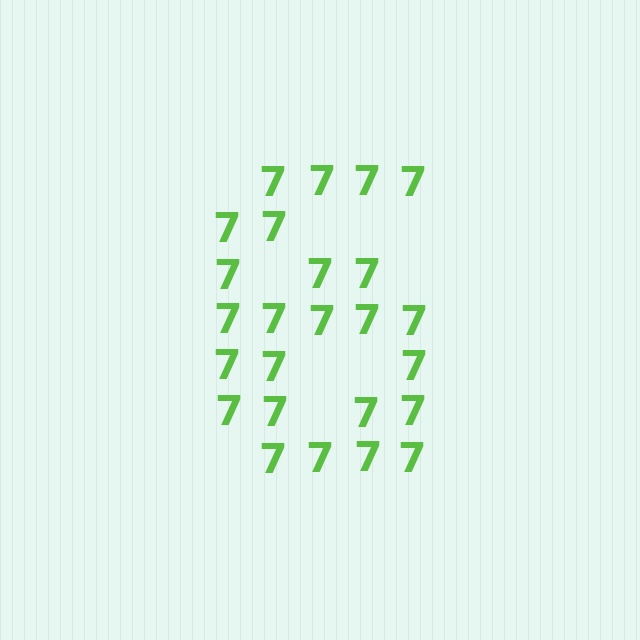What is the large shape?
The large shape is the digit 6.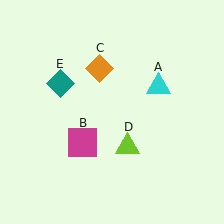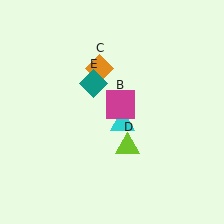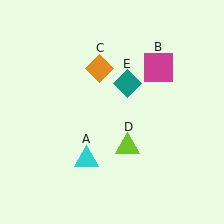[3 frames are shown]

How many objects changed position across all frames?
3 objects changed position: cyan triangle (object A), magenta square (object B), teal diamond (object E).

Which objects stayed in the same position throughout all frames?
Orange diamond (object C) and lime triangle (object D) remained stationary.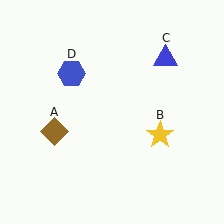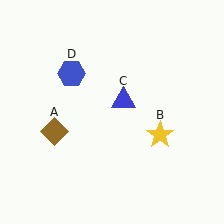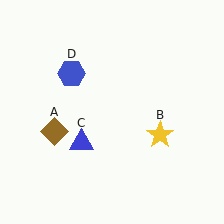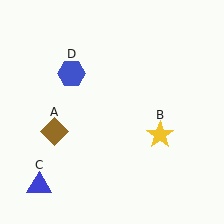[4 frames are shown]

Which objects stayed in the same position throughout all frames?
Brown diamond (object A) and yellow star (object B) and blue hexagon (object D) remained stationary.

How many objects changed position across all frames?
1 object changed position: blue triangle (object C).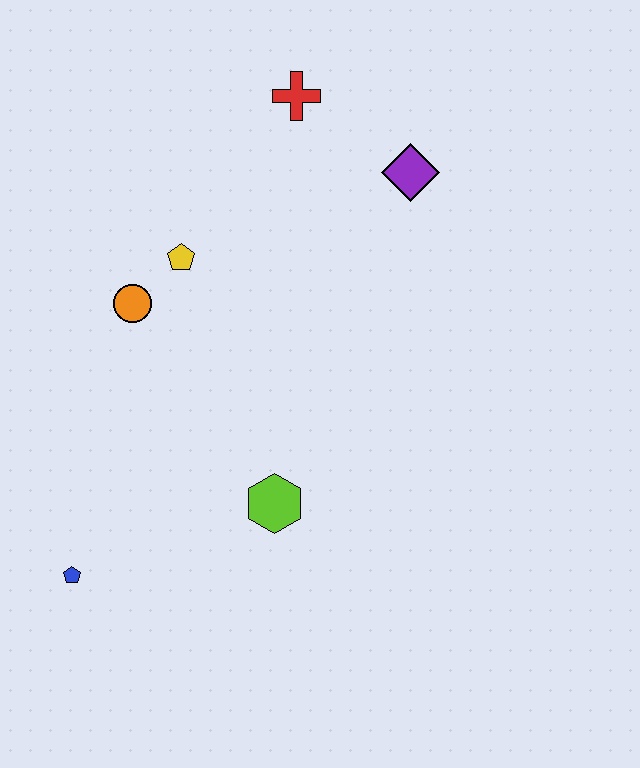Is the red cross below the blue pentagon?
No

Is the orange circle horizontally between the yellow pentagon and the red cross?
No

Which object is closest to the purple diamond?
The red cross is closest to the purple diamond.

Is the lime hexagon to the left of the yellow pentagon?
No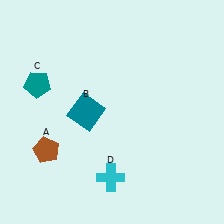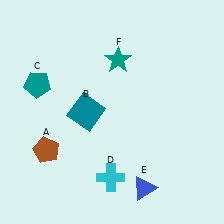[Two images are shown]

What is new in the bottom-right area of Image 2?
A blue triangle (E) was added in the bottom-right area of Image 2.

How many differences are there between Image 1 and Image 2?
There are 2 differences between the two images.